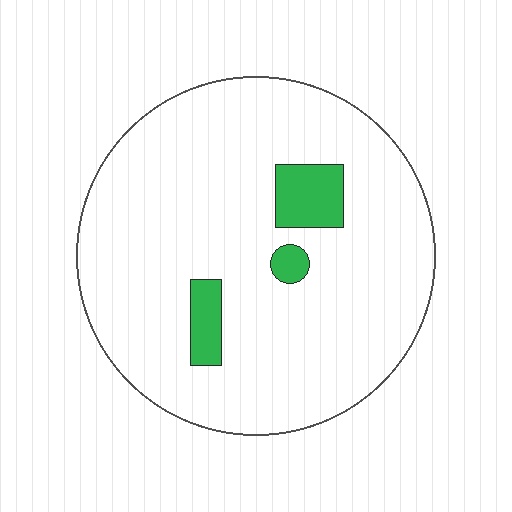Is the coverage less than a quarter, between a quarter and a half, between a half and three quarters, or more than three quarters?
Less than a quarter.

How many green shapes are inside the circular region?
3.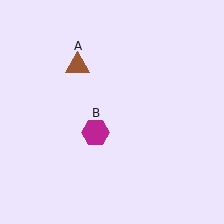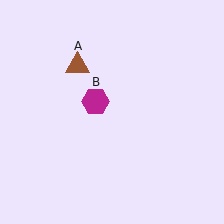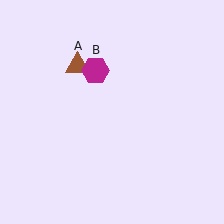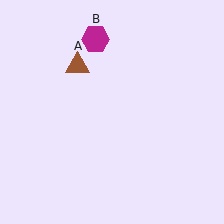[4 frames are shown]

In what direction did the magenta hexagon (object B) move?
The magenta hexagon (object B) moved up.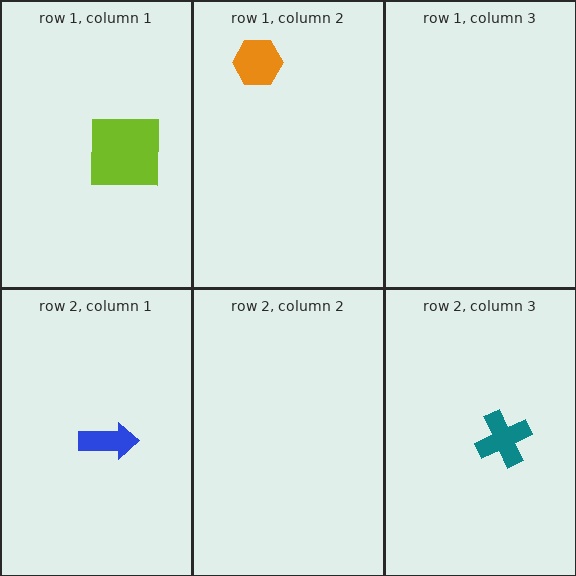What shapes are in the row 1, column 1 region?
The lime square.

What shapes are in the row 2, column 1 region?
The blue arrow.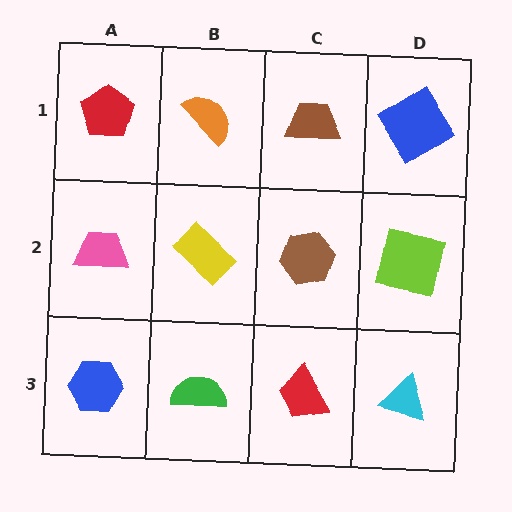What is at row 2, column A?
A pink trapezoid.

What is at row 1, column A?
A red pentagon.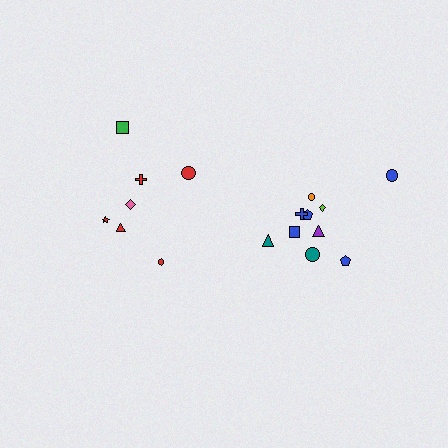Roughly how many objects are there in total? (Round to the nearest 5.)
Roughly 15 objects in total.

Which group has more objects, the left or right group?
The right group.